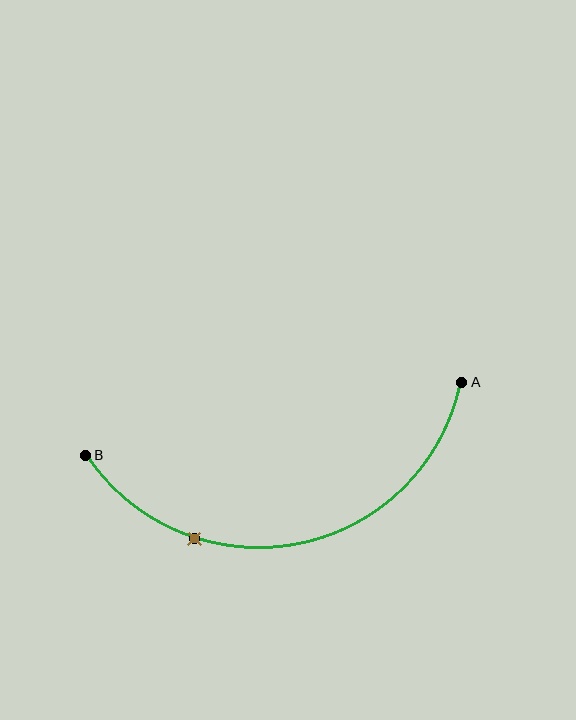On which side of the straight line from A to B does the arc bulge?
The arc bulges below the straight line connecting A and B.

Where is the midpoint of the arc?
The arc midpoint is the point on the curve farthest from the straight line joining A and B. It sits below that line.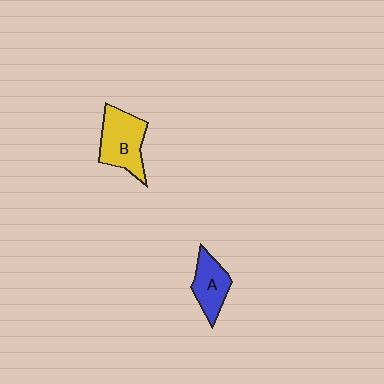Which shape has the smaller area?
Shape A (blue).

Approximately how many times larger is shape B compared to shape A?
Approximately 1.4 times.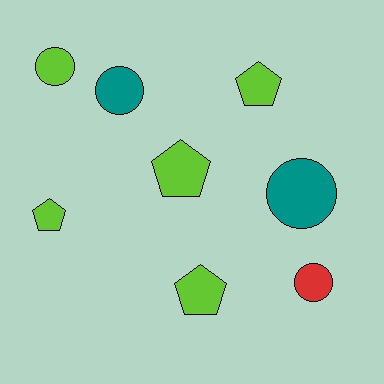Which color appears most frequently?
Lime, with 5 objects.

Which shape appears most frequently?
Pentagon, with 4 objects.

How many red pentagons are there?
There are no red pentagons.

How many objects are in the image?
There are 8 objects.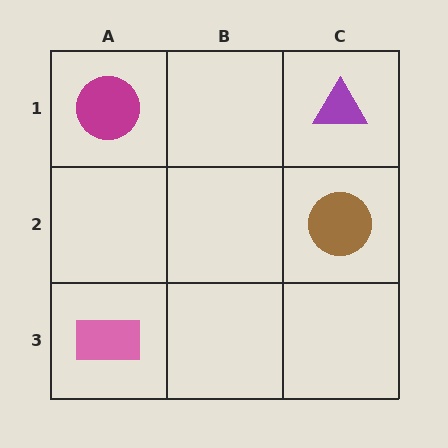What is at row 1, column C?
A purple triangle.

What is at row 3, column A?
A pink rectangle.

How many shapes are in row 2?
1 shape.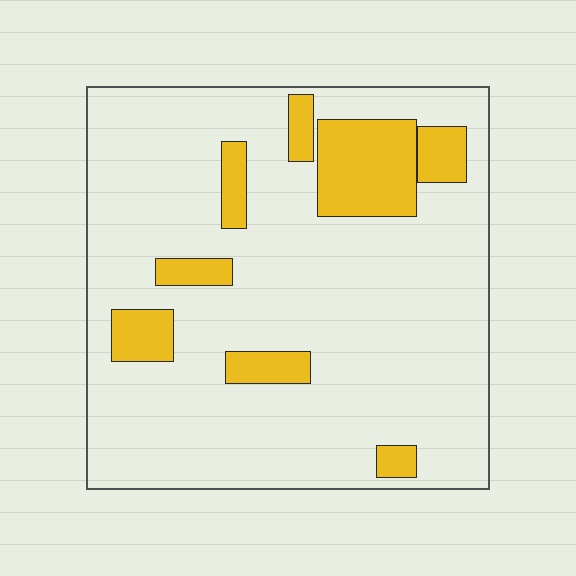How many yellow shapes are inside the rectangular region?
8.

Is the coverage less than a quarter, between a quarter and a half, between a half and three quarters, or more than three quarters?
Less than a quarter.